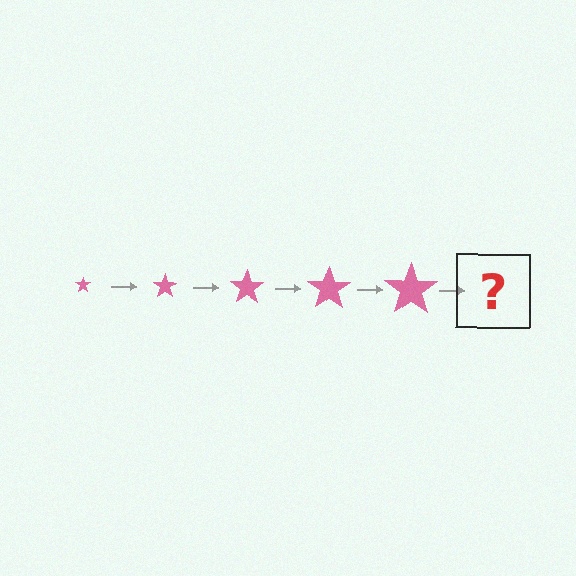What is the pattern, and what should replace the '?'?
The pattern is that the star gets progressively larger each step. The '?' should be a pink star, larger than the previous one.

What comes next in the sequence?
The next element should be a pink star, larger than the previous one.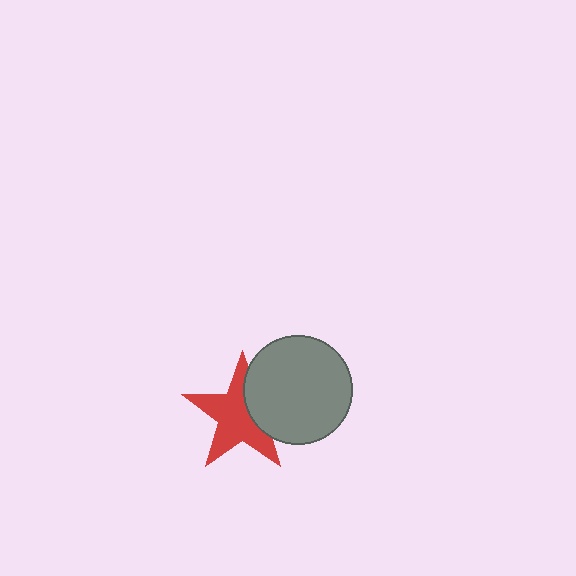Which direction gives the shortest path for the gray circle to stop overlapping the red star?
Moving right gives the shortest separation.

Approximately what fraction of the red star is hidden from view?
Roughly 30% of the red star is hidden behind the gray circle.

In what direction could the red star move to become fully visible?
The red star could move left. That would shift it out from behind the gray circle entirely.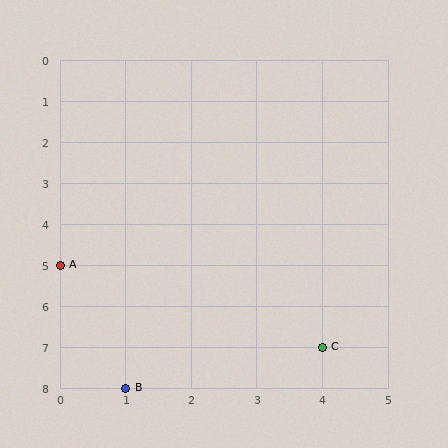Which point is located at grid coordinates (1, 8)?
Point B is at (1, 8).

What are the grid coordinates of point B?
Point B is at grid coordinates (1, 8).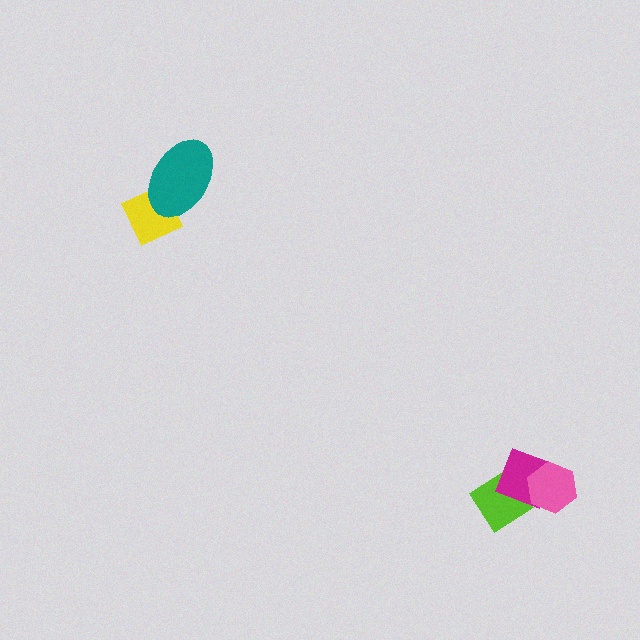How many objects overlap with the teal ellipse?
1 object overlaps with the teal ellipse.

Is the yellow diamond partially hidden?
Yes, it is partially covered by another shape.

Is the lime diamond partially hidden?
Yes, it is partially covered by another shape.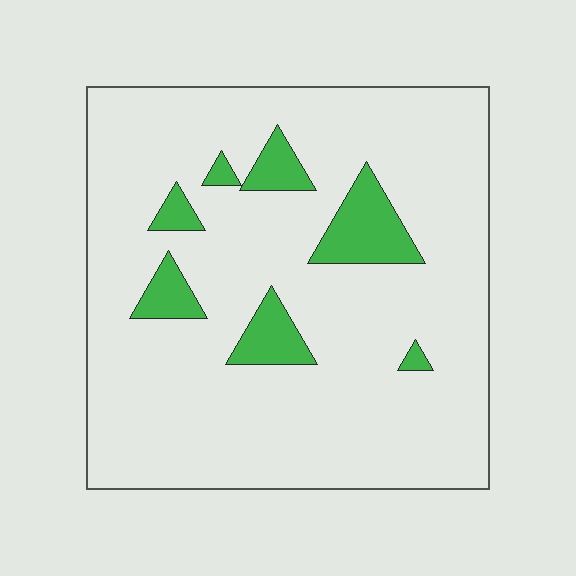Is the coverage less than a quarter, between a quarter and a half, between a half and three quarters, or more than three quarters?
Less than a quarter.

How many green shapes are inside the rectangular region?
7.